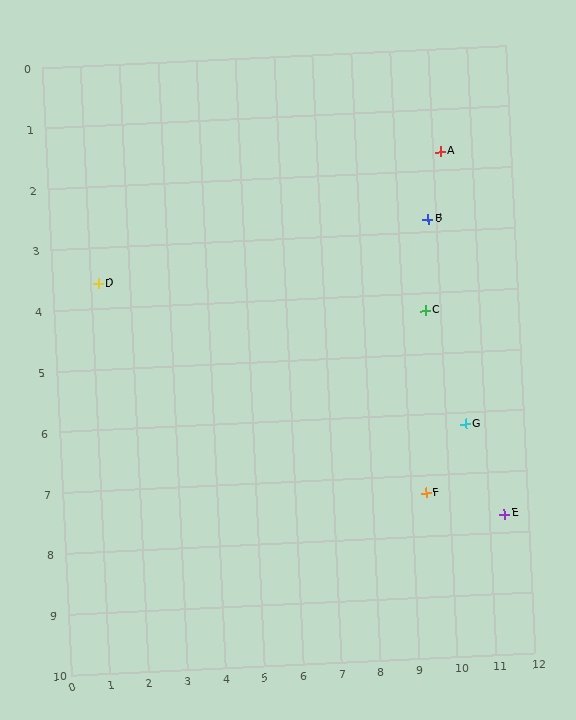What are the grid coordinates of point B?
Point B is at approximately (9.8, 2.8).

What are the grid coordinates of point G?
Point G is at approximately (10.5, 6.2).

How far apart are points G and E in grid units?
Points G and E are about 1.7 grid units apart.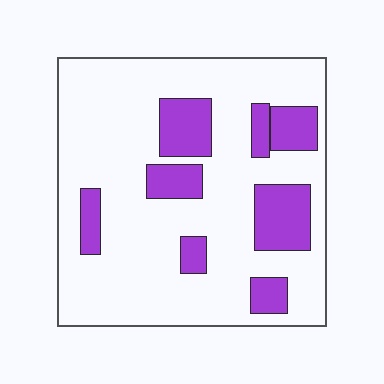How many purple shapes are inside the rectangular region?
8.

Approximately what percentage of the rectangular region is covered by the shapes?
Approximately 20%.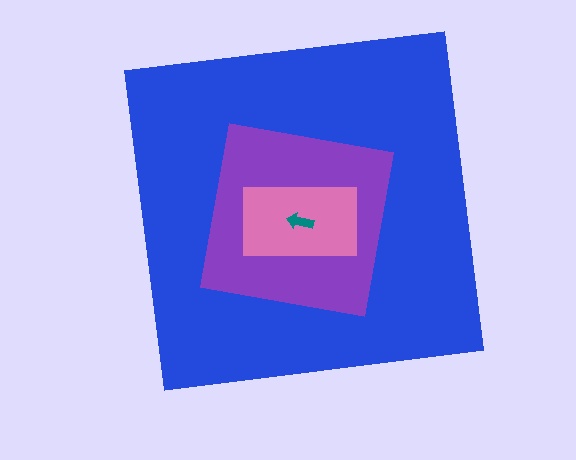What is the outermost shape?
The blue square.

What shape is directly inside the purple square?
The pink rectangle.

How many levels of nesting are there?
4.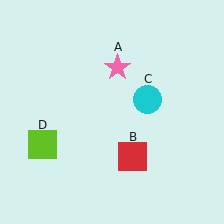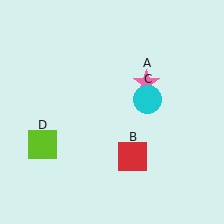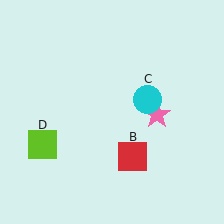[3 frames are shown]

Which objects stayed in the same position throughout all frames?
Red square (object B) and cyan circle (object C) and lime square (object D) remained stationary.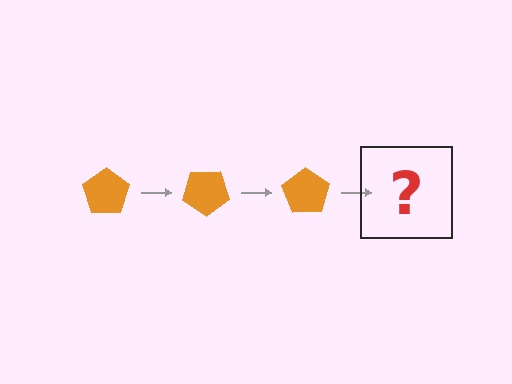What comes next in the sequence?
The next element should be an orange pentagon rotated 105 degrees.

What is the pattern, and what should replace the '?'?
The pattern is that the pentagon rotates 35 degrees each step. The '?' should be an orange pentagon rotated 105 degrees.